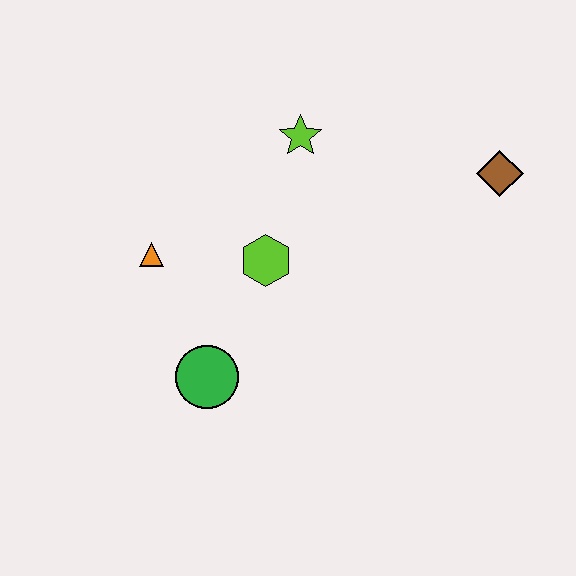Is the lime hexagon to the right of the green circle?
Yes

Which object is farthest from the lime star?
The green circle is farthest from the lime star.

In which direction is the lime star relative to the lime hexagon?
The lime star is above the lime hexagon.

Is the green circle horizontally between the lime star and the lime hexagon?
No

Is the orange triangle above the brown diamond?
No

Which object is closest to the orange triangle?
The lime hexagon is closest to the orange triangle.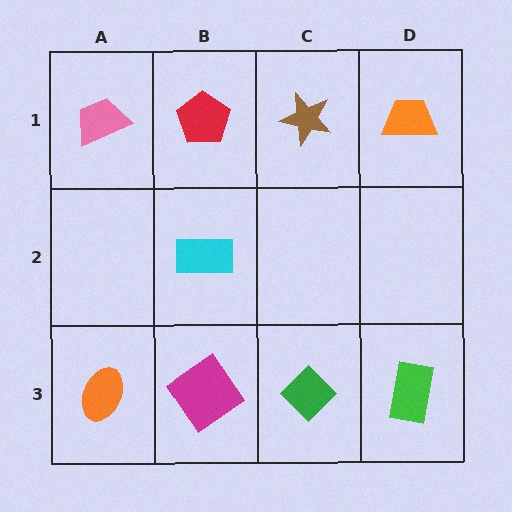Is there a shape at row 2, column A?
No, that cell is empty.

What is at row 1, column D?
An orange trapezoid.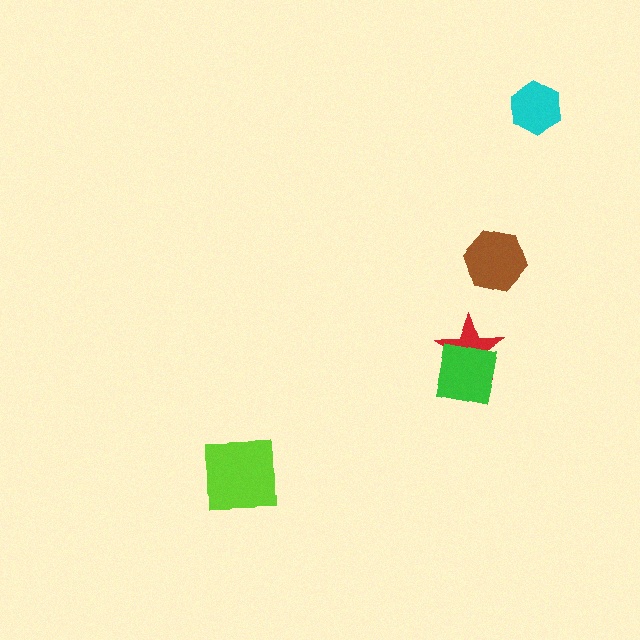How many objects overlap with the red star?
1 object overlaps with the red star.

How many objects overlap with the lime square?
0 objects overlap with the lime square.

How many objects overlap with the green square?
1 object overlaps with the green square.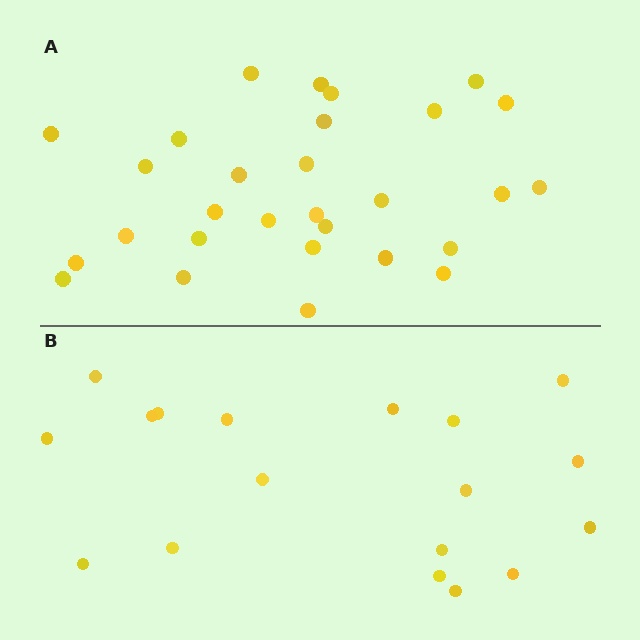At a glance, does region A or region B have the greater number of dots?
Region A (the top region) has more dots.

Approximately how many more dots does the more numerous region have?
Region A has roughly 12 or so more dots than region B.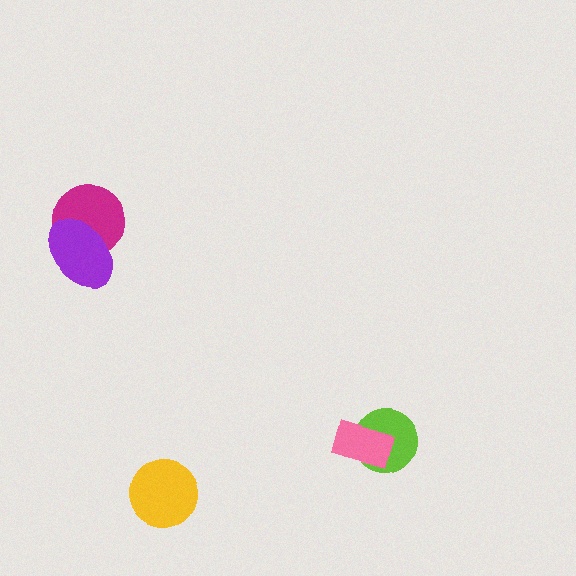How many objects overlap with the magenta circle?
1 object overlaps with the magenta circle.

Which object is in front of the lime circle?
The pink rectangle is in front of the lime circle.